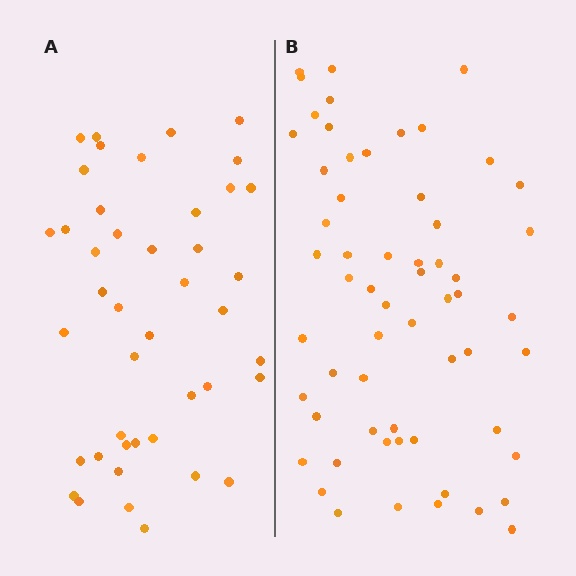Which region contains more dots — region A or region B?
Region B (the right region) has more dots.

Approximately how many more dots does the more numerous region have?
Region B has approximately 15 more dots than region A.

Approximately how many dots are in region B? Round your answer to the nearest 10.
About 60 dots.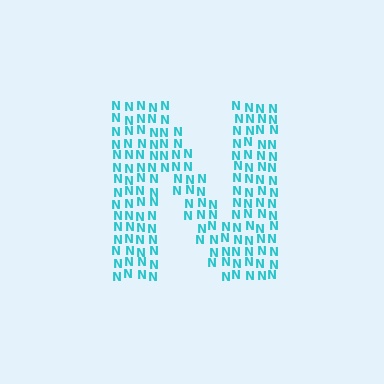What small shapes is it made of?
It is made of small letter N's.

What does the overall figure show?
The overall figure shows the letter N.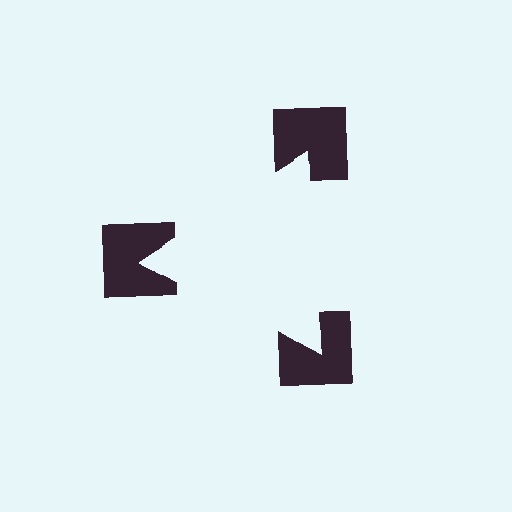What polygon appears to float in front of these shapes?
An illusory triangle — its edges are inferred from the aligned wedge cuts in the notched squares, not physically drawn.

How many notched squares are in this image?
There are 3 — one at each vertex of the illusory triangle.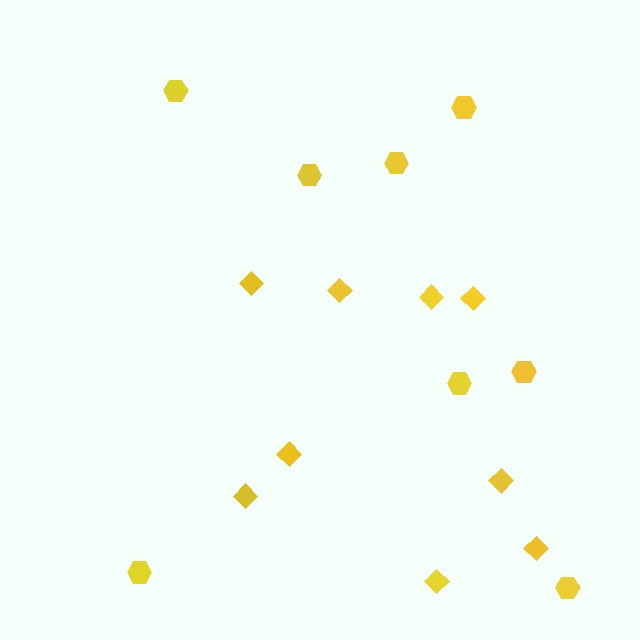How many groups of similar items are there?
There are 2 groups: one group of diamonds (9) and one group of hexagons (8).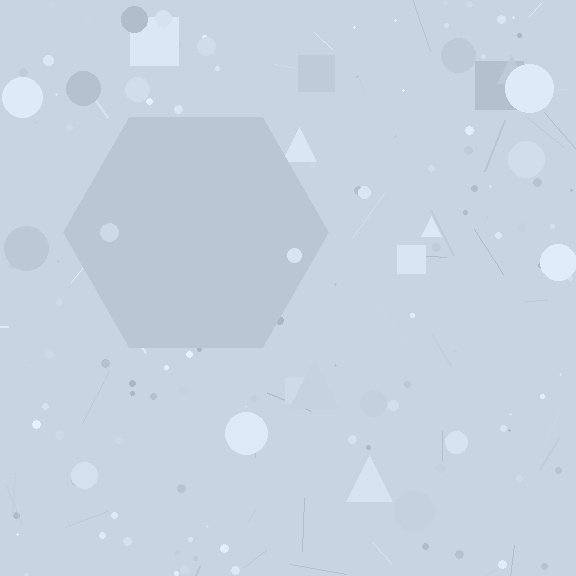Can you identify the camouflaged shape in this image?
The camouflaged shape is a hexagon.